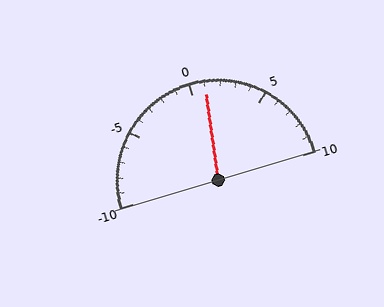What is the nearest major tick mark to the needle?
The nearest major tick mark is 0.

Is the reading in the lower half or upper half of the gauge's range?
The reading is in the upper half of the range (-10 to 10).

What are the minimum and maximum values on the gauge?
The gauge ranges from -10 to 10.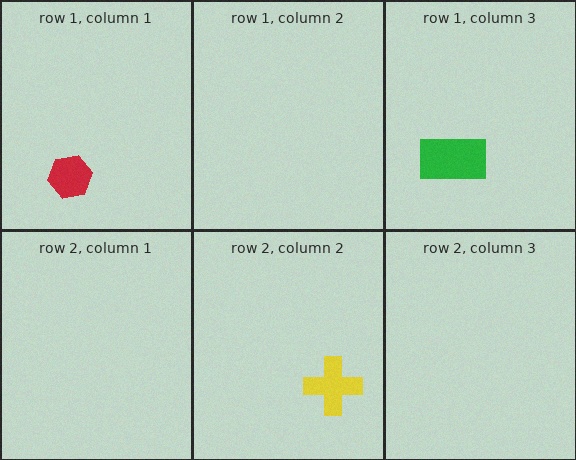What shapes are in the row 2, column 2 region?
The yellow cross.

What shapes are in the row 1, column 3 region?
The green rectangle.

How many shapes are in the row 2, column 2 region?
1.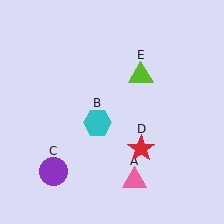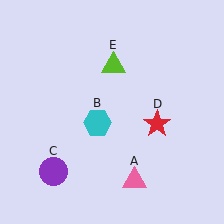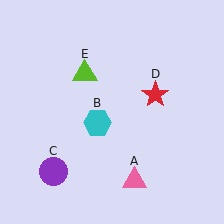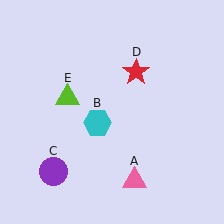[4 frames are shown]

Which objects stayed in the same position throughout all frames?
Pink triangle (object A) and cyan hexagon (object B) and purple circle (object C) remained stationary.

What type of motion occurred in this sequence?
The red star (object D), lime triangle (object E) rotated counterclockwise around the center of the scene.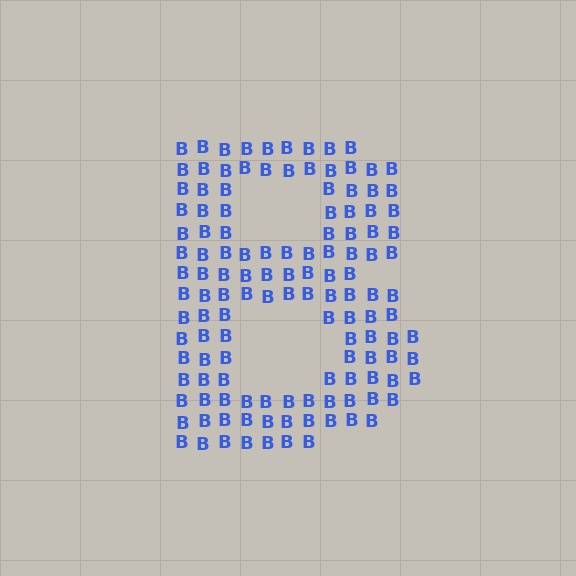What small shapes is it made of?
It is made of small letter B's.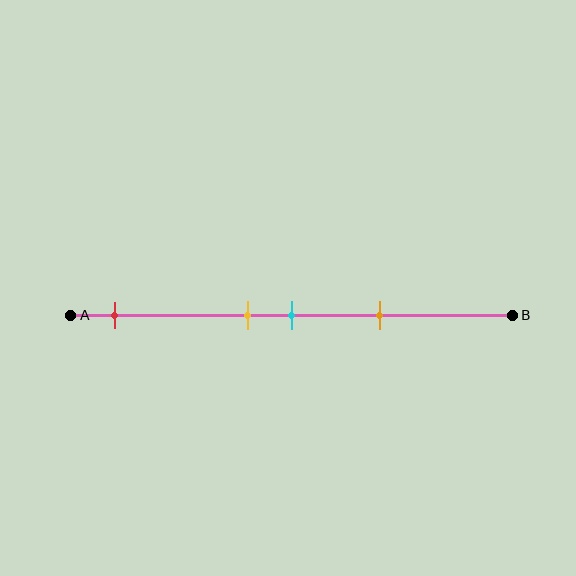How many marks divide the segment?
There are 4 marks dividing the segment.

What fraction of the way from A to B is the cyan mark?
The cyan mark is approximately 50% (0.5) of the way from A to B.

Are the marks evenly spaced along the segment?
No, the marks are not evenly spaced.